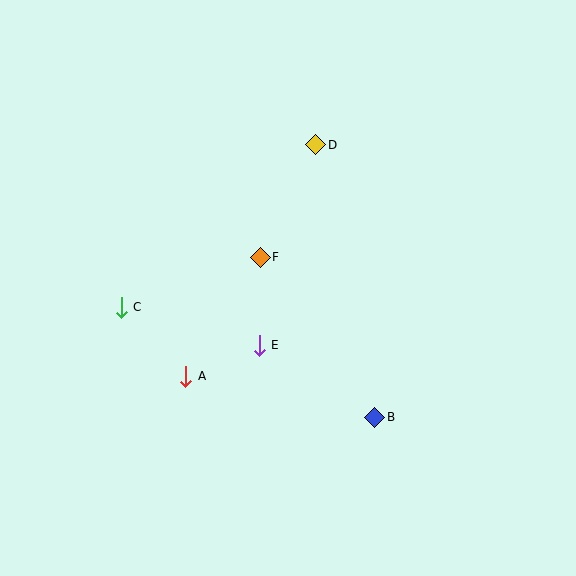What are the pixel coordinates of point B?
Point B is at (375, 417).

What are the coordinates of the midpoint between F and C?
The midpoint between F and C is at (191, 282).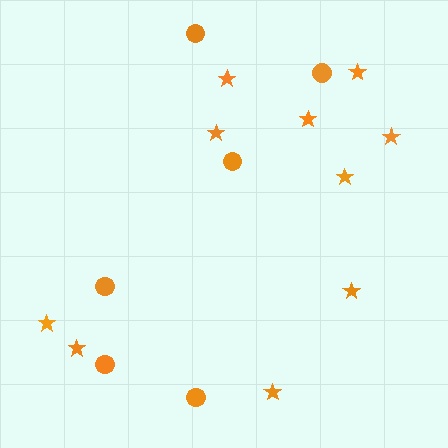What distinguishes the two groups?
There are 2 groups: one group of circles (6) and one group of stars (10).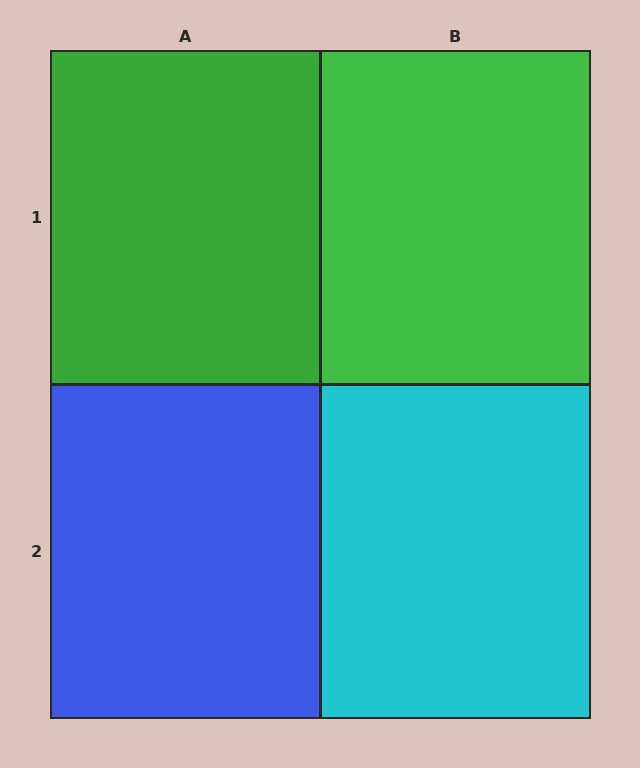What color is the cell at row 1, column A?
Green.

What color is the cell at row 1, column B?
Green.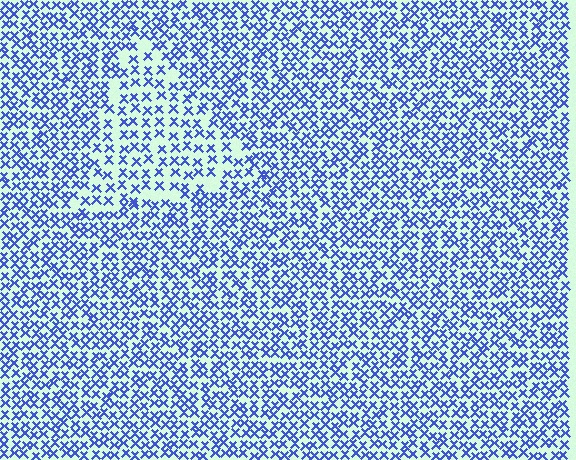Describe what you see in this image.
The image contains small blue elements arranged at two different densities. A triangle-shaped region is visible where the elements are less densely packed than the surrounding area.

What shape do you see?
I see a triangle.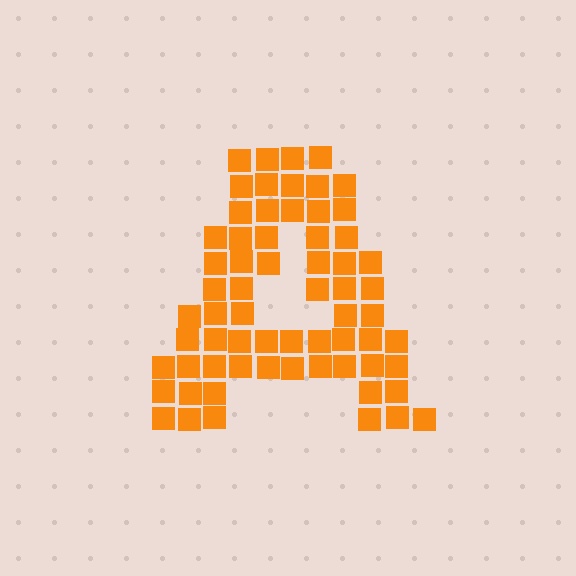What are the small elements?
The small elements are squares.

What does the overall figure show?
The overall figure shows the letter A.